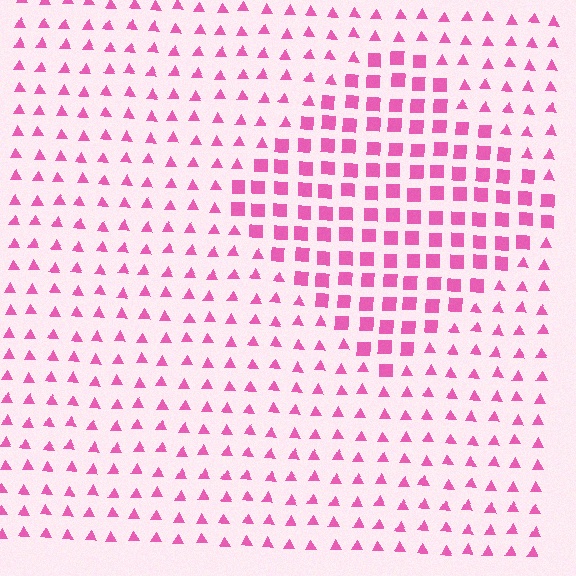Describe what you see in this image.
The image is filled with small pink elements arranged in a uniform grid. A diamond-shaped region contains squares, while the surrounding area contains triangles. The boundary is defined purely by the change in element shape.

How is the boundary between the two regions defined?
The boundary is defined by a change in element shape: squares inside vs. triangles outside. All elements share the same color and spacing.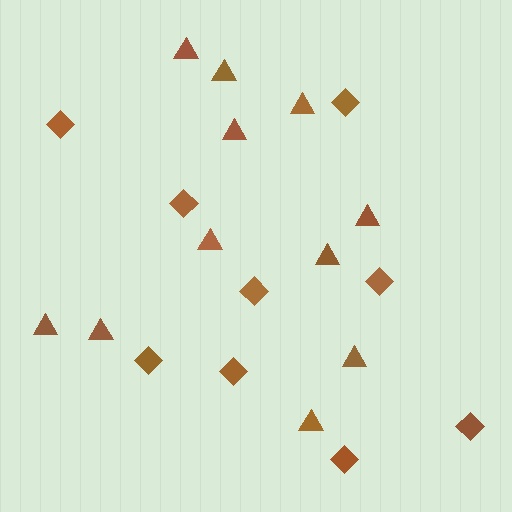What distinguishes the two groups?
There are 2 groups: one group of diamonds (9) and one group of triangles (11).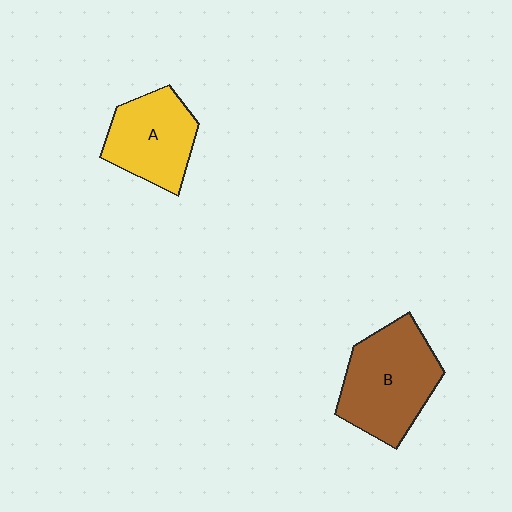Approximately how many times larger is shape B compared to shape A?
Approximately 1.3 times.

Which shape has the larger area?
Shape B (brown).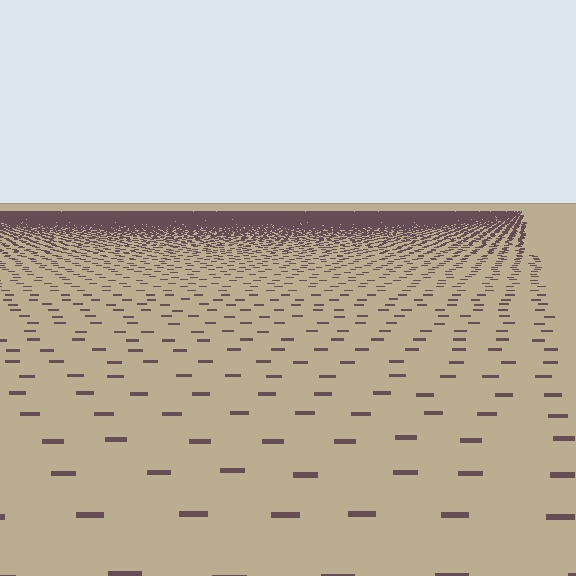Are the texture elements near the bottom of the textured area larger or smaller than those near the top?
Larger. Near the bottom, elements are closer to the viewer and appear at a bigger on-screen size.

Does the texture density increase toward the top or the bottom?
Density increases toward the top.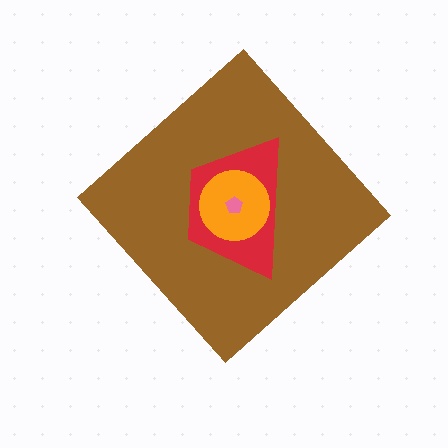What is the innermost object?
The pink pentagon.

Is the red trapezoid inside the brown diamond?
Yes.